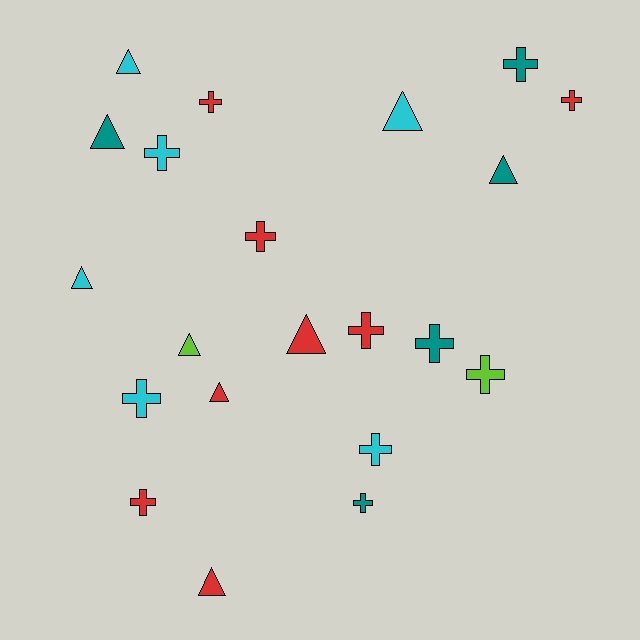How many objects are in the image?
There are 21 objects.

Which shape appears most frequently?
Cross, with 12 objects.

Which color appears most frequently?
Red, with 8 objects.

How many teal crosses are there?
There are 3 teal crosses.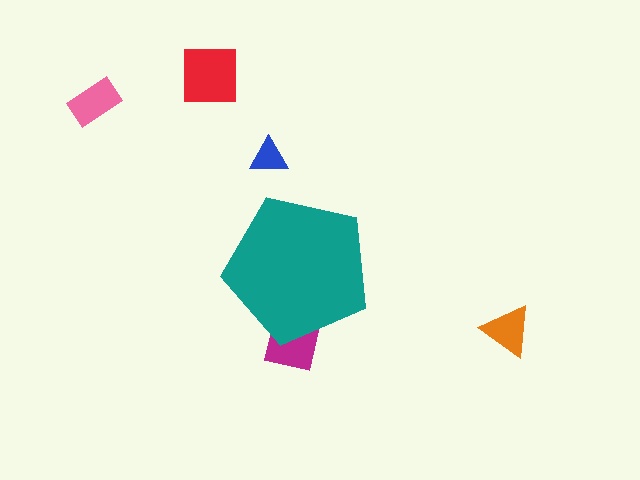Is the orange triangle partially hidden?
No, the orange triangle is fully visible.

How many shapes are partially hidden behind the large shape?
1 shape is partially hidden.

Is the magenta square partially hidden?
Yes, the magenta square is partially hidden behind the teal pentagon.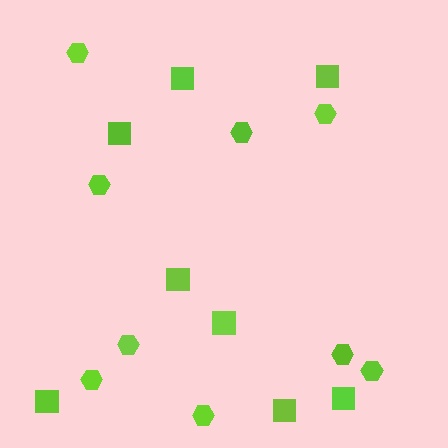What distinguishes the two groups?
There are 2 groups: one group of squares (8) and one group of hexagons (9).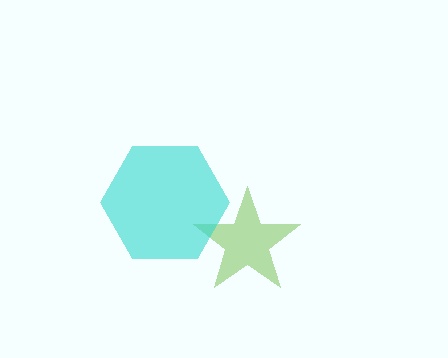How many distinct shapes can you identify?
There are 2 distinct shapes: a lime star, a cyan hexagon.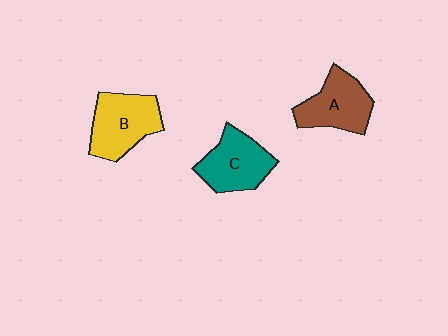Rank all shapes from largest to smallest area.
From largest to smallest: B (yellow), C (teal), A (brown).